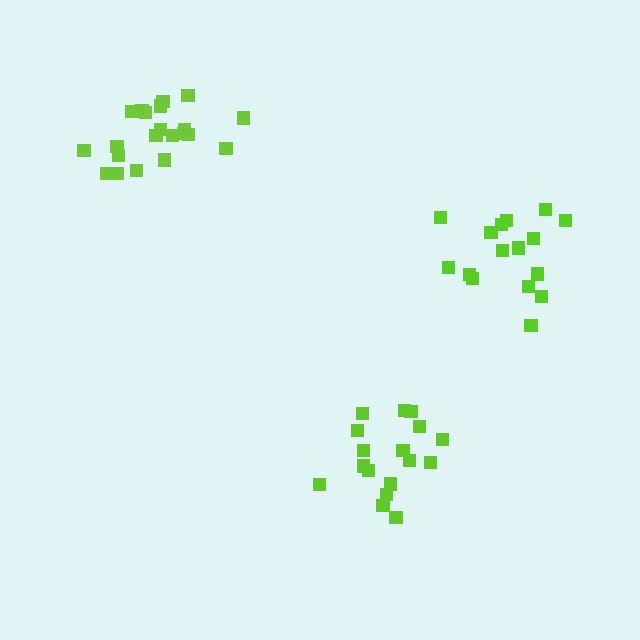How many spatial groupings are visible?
There are 3 spatial groupings.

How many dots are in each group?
Group 1: 21 dots, Group 2: 16 dots, Group 3: 17 dots (54 total).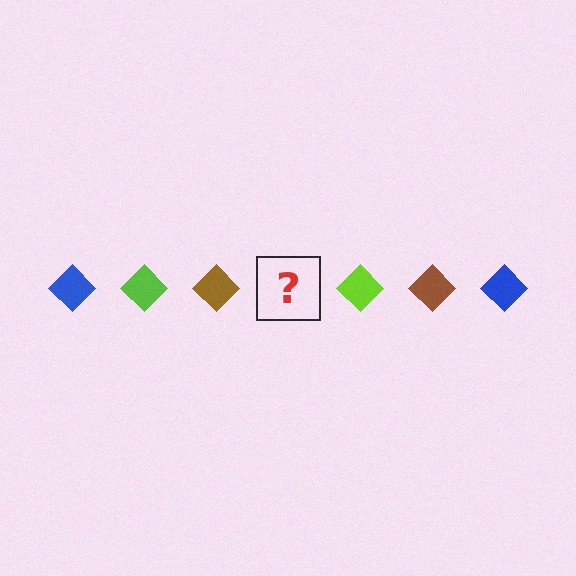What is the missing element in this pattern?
The missing element is a blue diamond.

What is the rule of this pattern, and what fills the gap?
The rule is that the pattern cycles through blue, lime, brown diamonds. The gap should be filled with a blue diamond.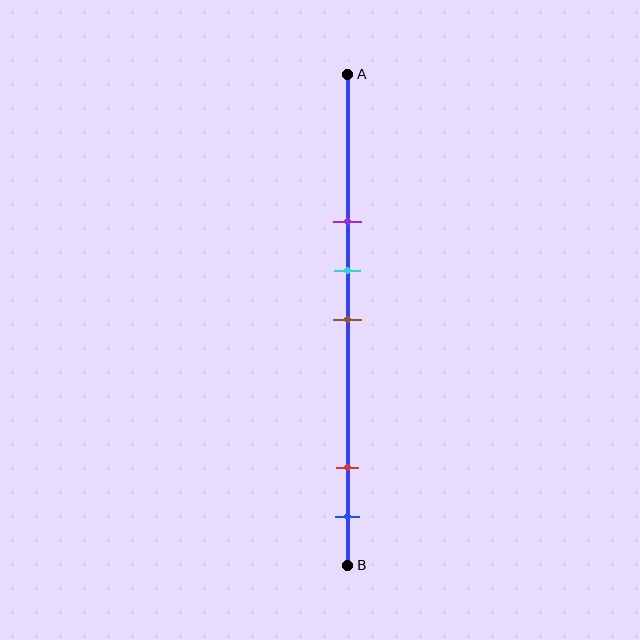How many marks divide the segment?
There are 5 marks dividing the segment.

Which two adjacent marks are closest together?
The cyan and brown marks are the closest adjacent pair.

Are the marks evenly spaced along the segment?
No, the marks are not evenly spaced.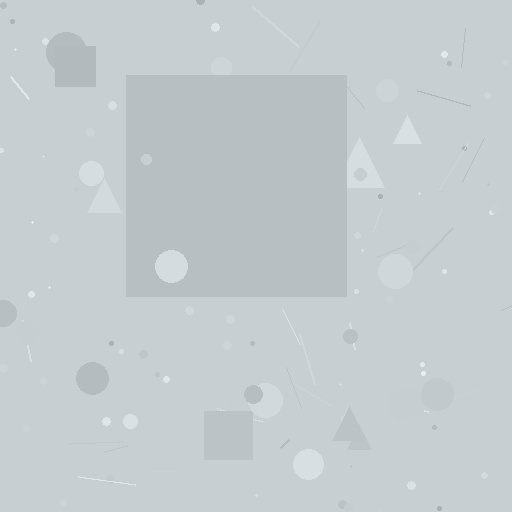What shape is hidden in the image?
A square is hidden in the image.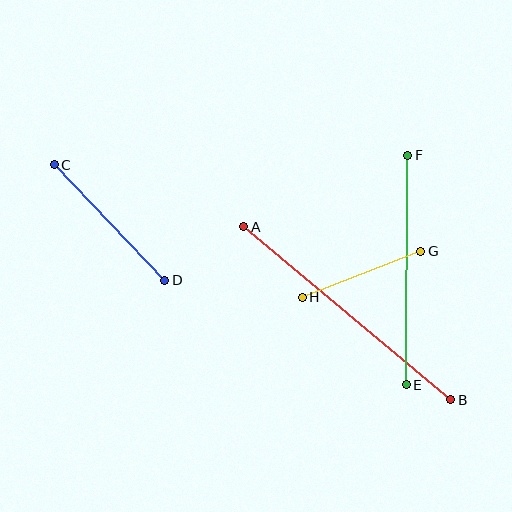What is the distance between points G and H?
The distance is approximately 127 pixels.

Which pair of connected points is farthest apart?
Points A and B are farthest apart.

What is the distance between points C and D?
The distance is approximately 160 pixels.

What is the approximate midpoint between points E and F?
The midpoint is at approximately (407, 270) pixels.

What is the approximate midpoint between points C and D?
The midpoint is at approximately (109, 223) pixels.